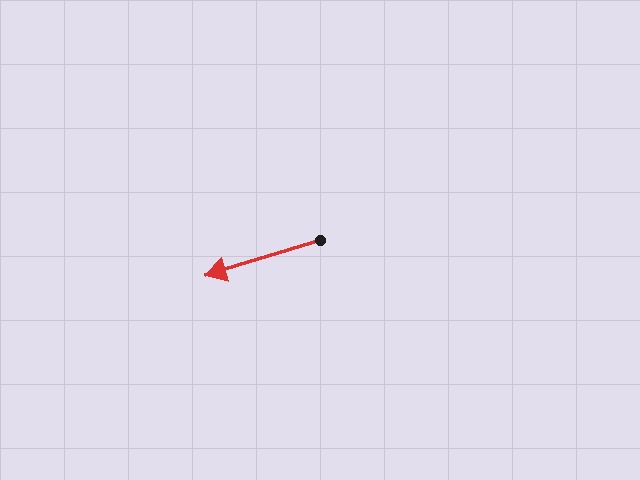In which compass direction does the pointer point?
West.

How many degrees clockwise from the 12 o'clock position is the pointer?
Approximately 253 degrees.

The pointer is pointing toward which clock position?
Roughly 8 o'clock.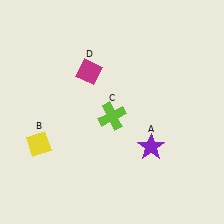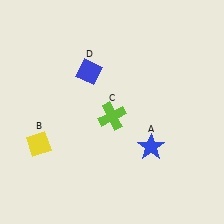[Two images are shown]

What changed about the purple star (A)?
In Image 1, A is purple. In Image 2, it changed to blue.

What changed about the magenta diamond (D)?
In Image 1, D is magenta. In Image 2, it changed to blue.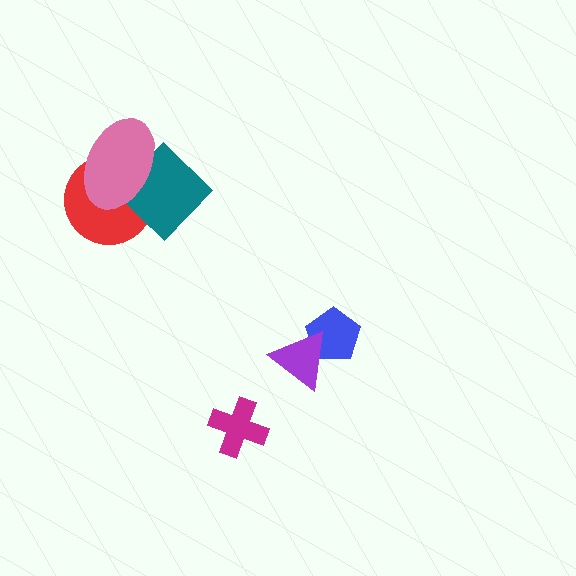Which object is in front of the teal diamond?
The pink ellipse is in front of the teal diamond.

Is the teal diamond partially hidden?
Yes, it is partially covered by another shape.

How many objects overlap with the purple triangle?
1 object overlaps with the purple triangle.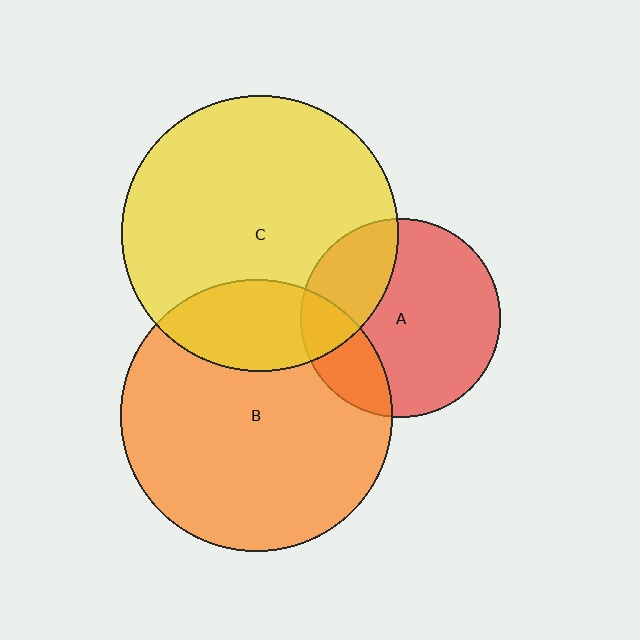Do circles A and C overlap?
Yes.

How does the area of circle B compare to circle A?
Approximately 1.9 times.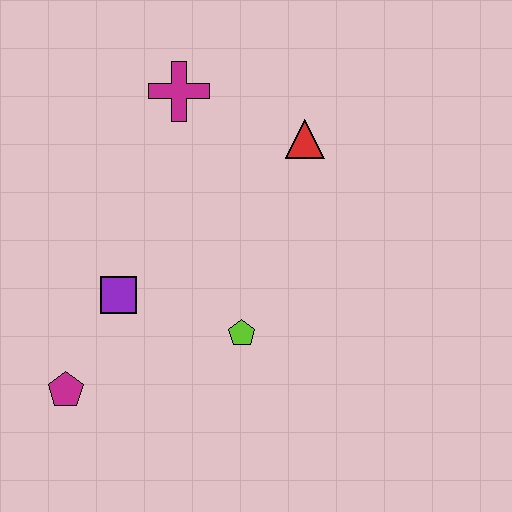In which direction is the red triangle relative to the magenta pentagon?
The red triangle is above the magenta pentagon.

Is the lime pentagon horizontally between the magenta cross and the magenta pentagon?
No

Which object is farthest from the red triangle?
The magenta pentagon is farthest from the red triangle.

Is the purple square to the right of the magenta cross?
No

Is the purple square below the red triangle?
Yes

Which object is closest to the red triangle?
The magenta cross is closest to the red triangle.